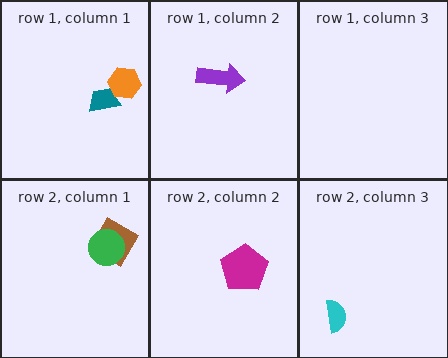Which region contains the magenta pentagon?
The row 2, column 2 region.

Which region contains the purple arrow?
The row 1, column 2 region.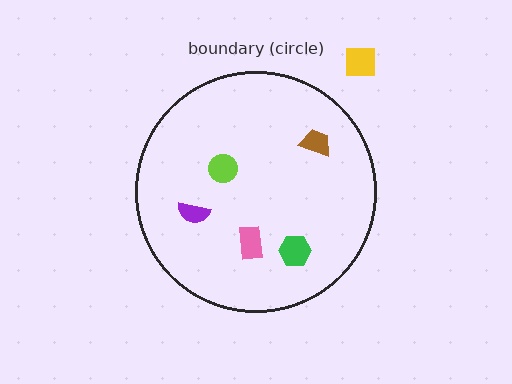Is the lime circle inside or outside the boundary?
Inside.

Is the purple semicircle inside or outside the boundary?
Inside.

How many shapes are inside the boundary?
5 inside, 1 outside.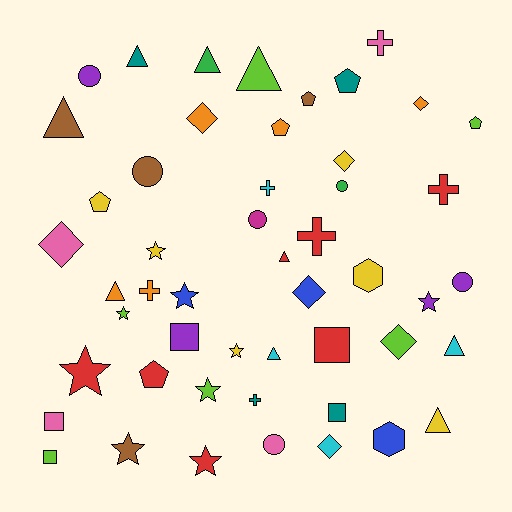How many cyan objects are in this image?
There are 4 cyan objects.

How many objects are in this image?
There are 50 objects.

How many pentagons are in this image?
There are 6 pentagons.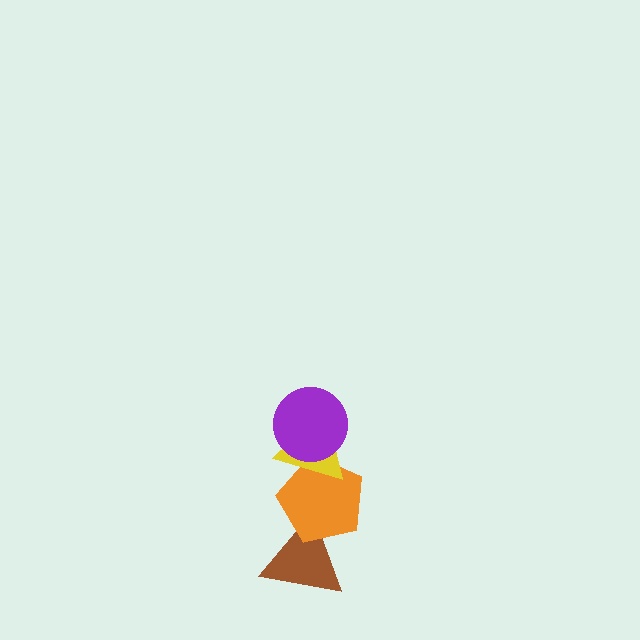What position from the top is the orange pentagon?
The orange pentagon is 3rd from the top.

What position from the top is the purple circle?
The purple circle is 1st from the top.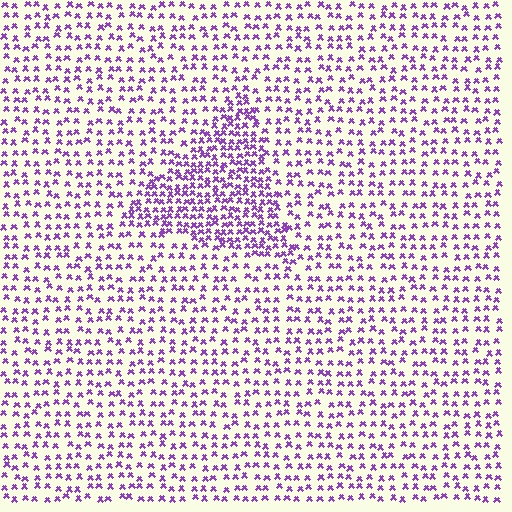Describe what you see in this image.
The image contains small purple elements arranged at two different densities. A triangle-shaped region is visible where the elements are more densely packed than the surrounding area.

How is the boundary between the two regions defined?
The boundary is defined by a change in element density (approximately 1.9x ratio). All elements are the same color, size, and shape.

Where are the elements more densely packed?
The elements are more densely packed inside the triangle boundary.